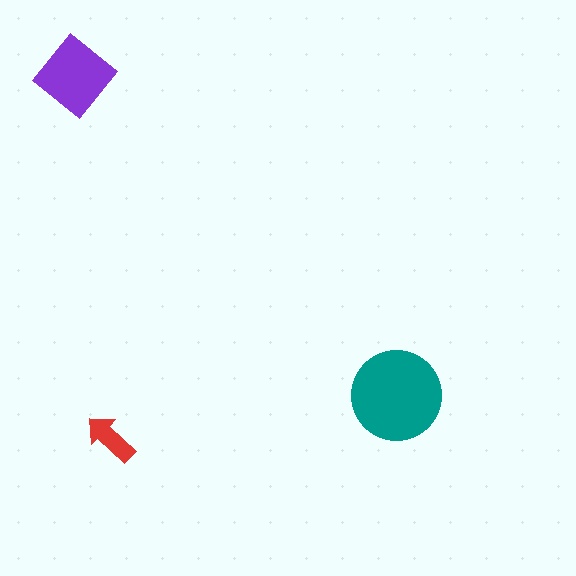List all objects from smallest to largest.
The red arrow, the purple diamond, the teal circle.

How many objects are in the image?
There are 3 objects in the image.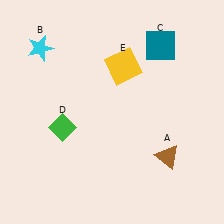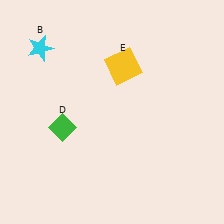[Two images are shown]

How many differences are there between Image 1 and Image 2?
There are 2 differences between the two images.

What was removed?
The brown triangle (A), the teal square (C) were removed in Image 2.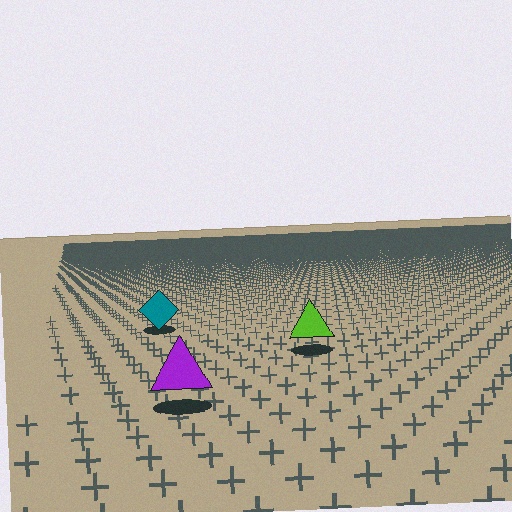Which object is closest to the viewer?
The purple triangle is closest. The texture marks near it are larger and more spread out.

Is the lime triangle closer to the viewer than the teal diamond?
Yes. The lime triangle is closer — you can tell from the texture gradient: the ground texture is coarser near it.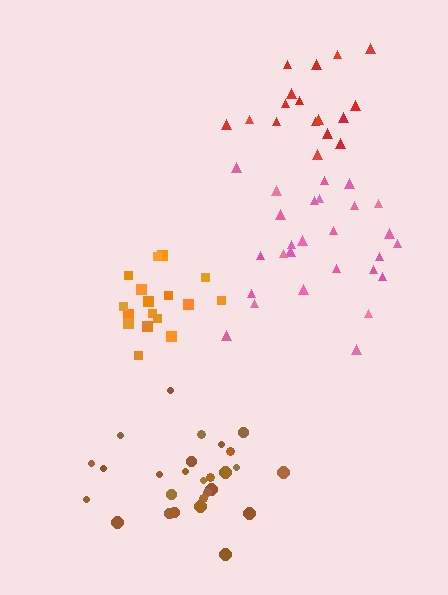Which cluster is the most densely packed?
Orange.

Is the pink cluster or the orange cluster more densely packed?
Orange.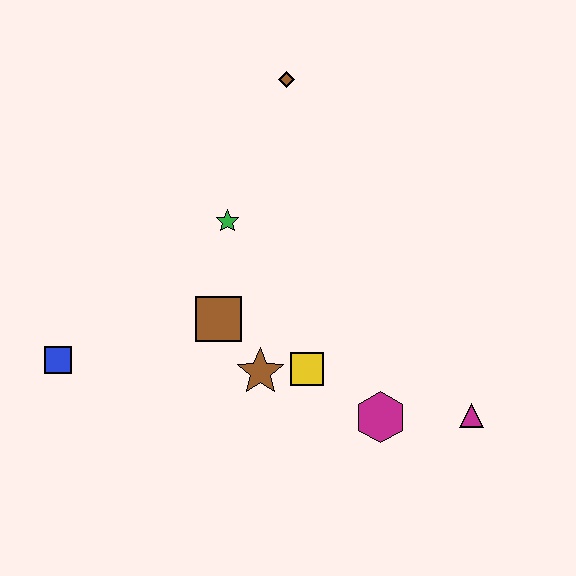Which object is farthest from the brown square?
The magenta triangle is farthest from the brown square.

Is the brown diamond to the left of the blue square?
No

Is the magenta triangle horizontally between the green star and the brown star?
No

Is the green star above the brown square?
Yes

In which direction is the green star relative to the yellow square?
The green star is above the yellow square.